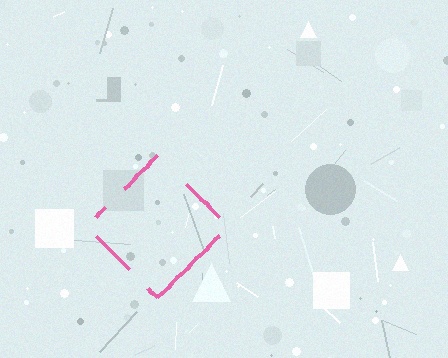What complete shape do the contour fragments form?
The contour fragments form a diamond.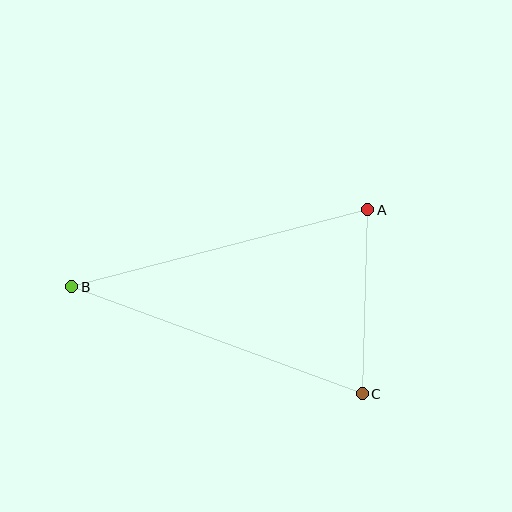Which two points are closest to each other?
Points A and C are closest to each other.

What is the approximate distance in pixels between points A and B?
The distance between A and B is approximately 306 pixels.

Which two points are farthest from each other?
Points B and C are farthest from each other.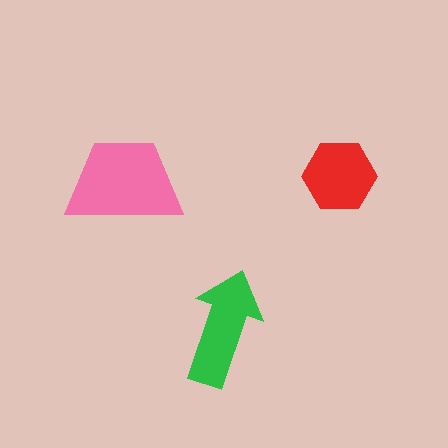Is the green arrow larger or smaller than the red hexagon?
Larger.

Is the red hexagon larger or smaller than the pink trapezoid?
Smaller.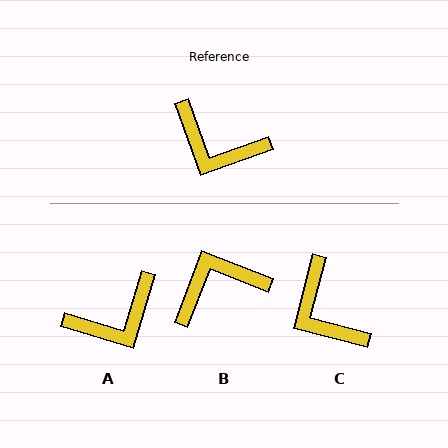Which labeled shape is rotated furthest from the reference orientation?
B, about 131 degrees away.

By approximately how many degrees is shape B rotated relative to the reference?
Approximately 131 degrees clockwise.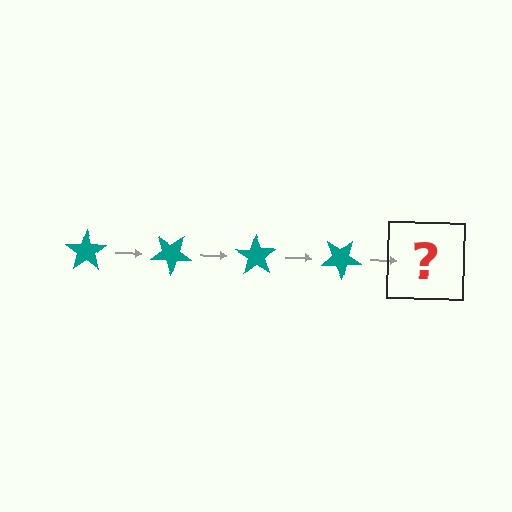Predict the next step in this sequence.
The next step is a teal star rotated 140 degrees.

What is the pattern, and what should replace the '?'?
The pattern is that the star rotates 35 degrees each step. The '?' should be a teal star rotated 140 degrees.